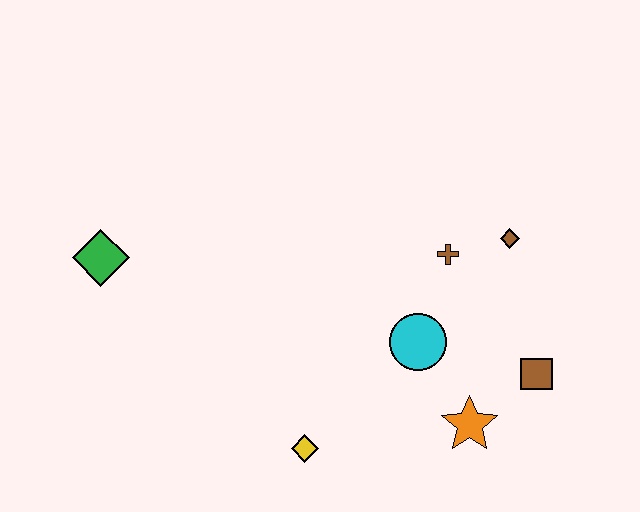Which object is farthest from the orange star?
The green diamond is farthest from the orange star.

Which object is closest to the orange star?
The brown square is closest to the orange star.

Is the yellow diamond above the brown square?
No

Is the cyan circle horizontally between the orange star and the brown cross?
No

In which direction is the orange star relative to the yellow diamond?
The orange star is to the right of the yellow diamond.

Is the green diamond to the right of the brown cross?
No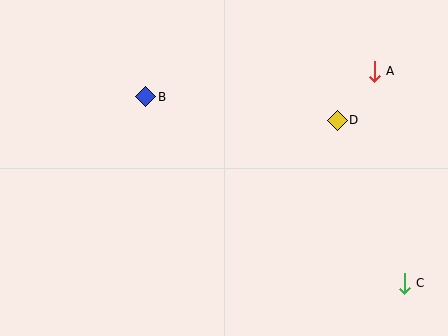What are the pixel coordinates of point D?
Point D is at (337, 120).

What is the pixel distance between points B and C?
The distance between B and C is 319 pixels.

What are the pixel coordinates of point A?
Point A is at (374, 71).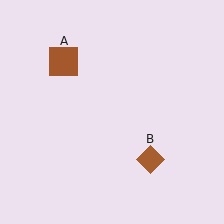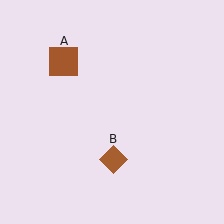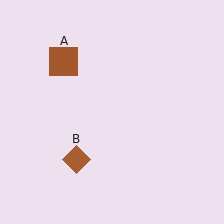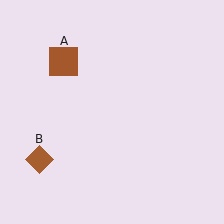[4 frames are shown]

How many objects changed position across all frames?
1 object changed position: brown diamond (object B).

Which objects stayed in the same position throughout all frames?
Brown square (object A) remained stationary.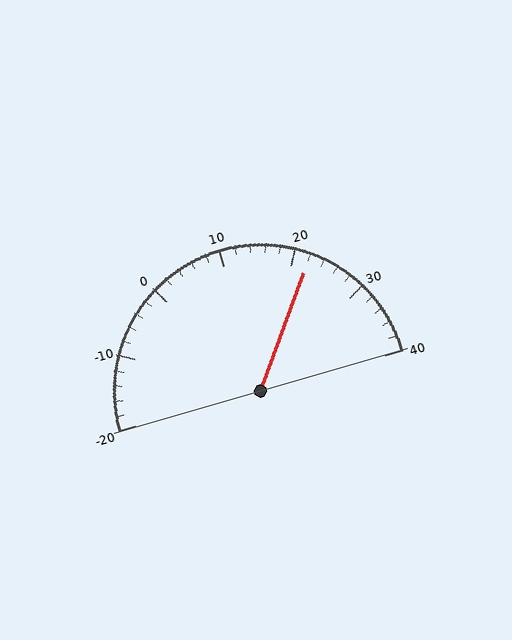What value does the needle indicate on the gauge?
The needle indicates approximately 22.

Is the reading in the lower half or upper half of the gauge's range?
The reading is in the upper half of the range (-20 to 40).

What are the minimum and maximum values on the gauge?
The gauge ranges from -20 to 40.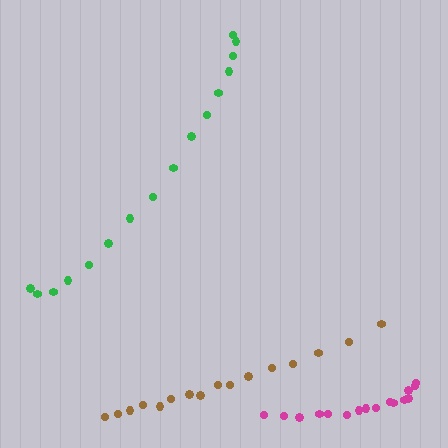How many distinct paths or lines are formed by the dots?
There are 3 distinct paths.